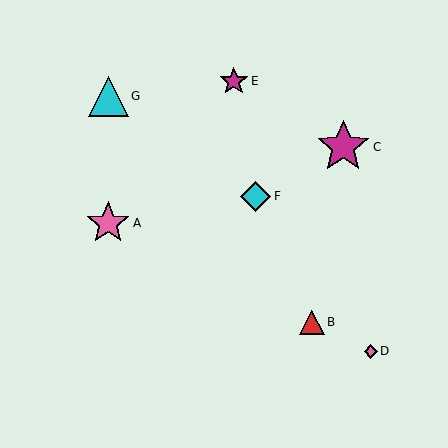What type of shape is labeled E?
Shape E is a magenta star.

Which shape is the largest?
The magenta star (labeled C) is the largest.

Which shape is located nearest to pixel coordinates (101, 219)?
The pink star (labeled A) at (108, 223) is nearest to that location.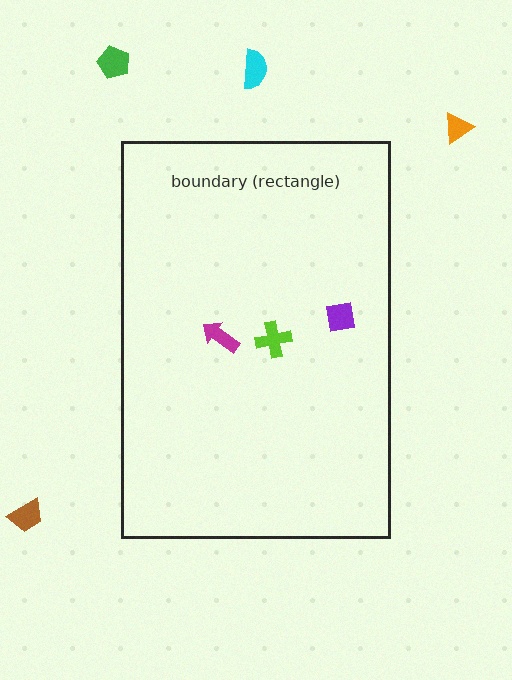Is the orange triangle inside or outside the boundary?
Outside.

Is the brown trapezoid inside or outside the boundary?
Outside.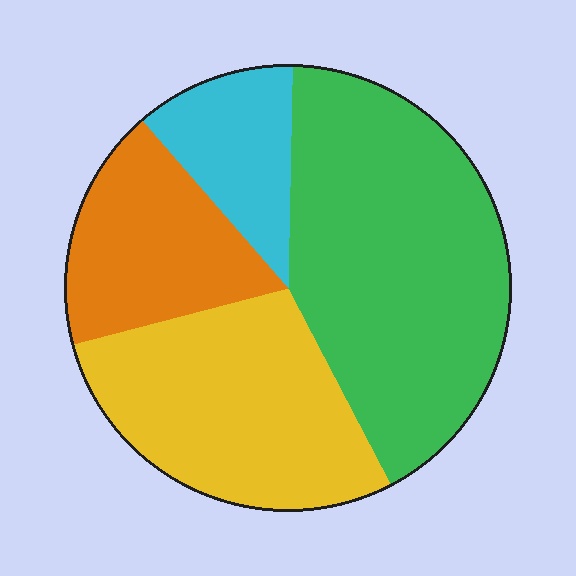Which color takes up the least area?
Cyan, at roughly 10%.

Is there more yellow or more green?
Green.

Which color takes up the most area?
Green, at roughly 40%.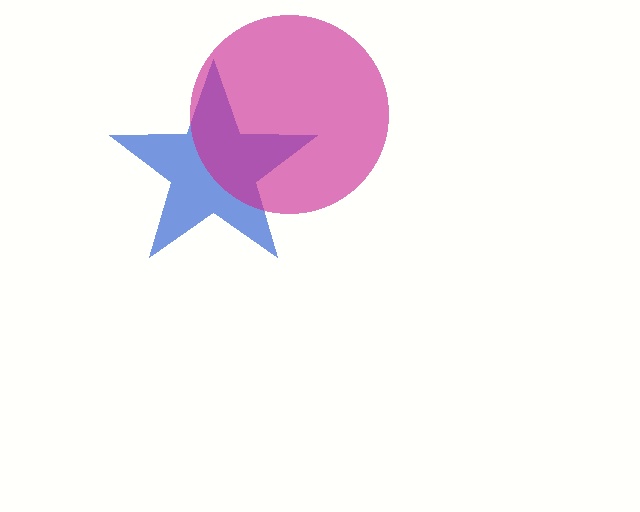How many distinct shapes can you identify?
There are 2 distinct shapes: a blue star, a magenta circle.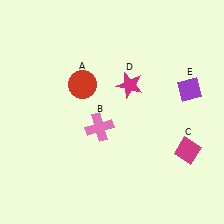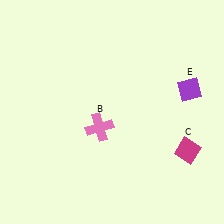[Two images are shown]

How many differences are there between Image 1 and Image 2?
There are 2 differences between the two images.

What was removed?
The magenta star (D), the red circle (A) were removed in Image 2.